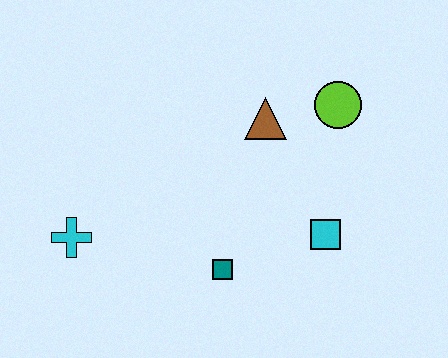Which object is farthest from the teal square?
The lime circle is farthest from the teal square.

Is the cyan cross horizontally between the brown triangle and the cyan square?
No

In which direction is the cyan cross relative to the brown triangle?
The cyan cross is to the left of the brown triangle.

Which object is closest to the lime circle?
The brown triangle is closest to the lime circle.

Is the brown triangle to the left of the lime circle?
Yes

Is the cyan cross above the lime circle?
No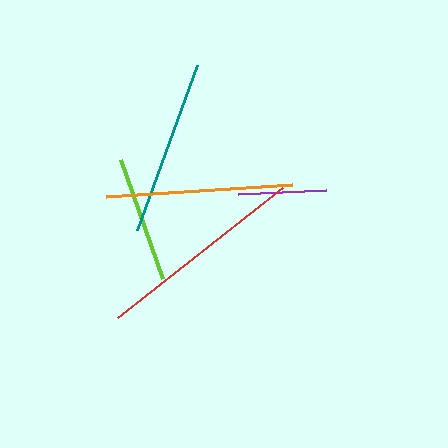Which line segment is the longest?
The red line is the longest at approximately 211 pixels.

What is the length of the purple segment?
The purple segment is approximately 88 pixels long.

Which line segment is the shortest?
The purple line is the shortest at approximately 88 pixels.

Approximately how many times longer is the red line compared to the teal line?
The red line is approximately 1.2 times the length of the teal line.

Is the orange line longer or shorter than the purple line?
The orange line is longer than the purple line.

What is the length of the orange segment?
The orange segment is approximately 186 pixels long.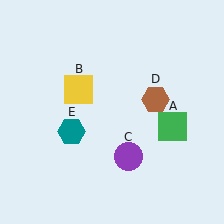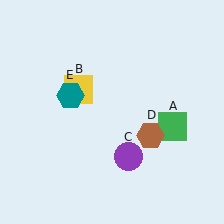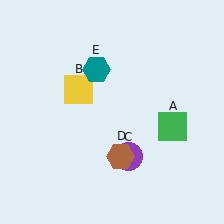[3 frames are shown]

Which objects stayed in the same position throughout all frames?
Green square (object A) and yellow square (object B) and purple circle (object C) remained stationary.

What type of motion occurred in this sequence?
The brown hexagon (object D), teal hexagon (object E) rotated clockwise around the center of the scene.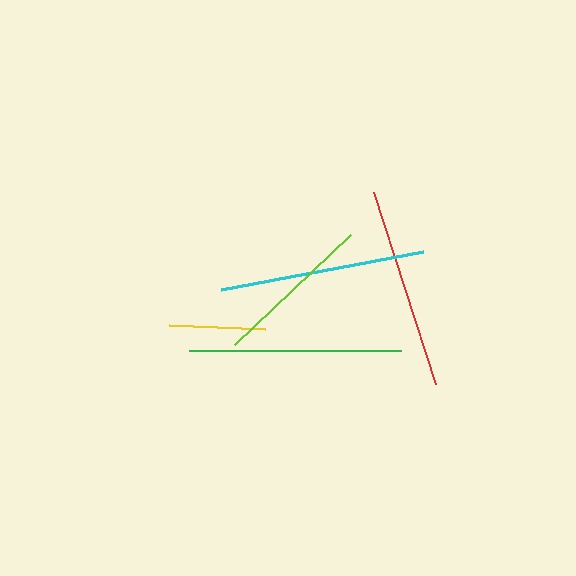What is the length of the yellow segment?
The yellow segment is approximately 97 pixels long.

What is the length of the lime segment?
The lime segment is approximately 159 pixels long.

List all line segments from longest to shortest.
From longest to shortest: green, cyan, red, lime, yellow.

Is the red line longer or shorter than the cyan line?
The cyan line is longer than the red line.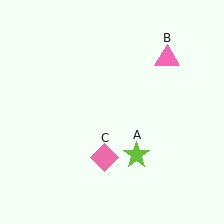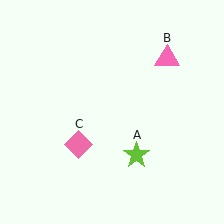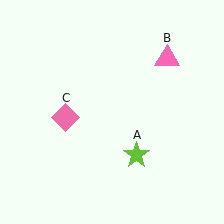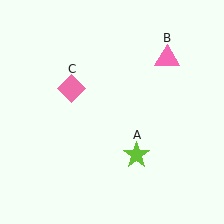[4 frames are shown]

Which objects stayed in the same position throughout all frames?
Lime star (object A) and pink triangle (object B) remained stationary.